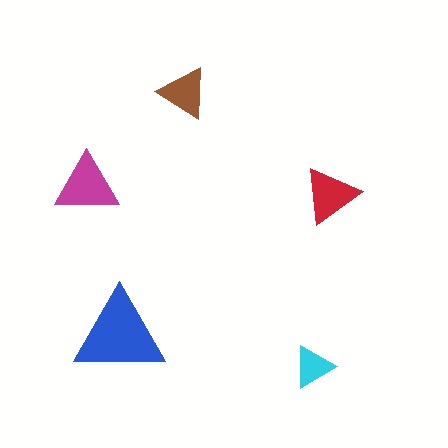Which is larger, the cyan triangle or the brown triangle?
The brown one.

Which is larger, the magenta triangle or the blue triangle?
The blue one.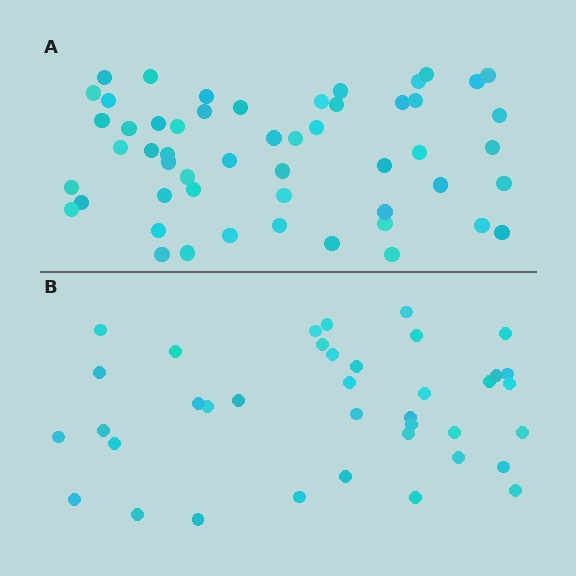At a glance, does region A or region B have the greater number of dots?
Region A (the top region) has more dots.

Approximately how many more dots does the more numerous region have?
Region A has approximately 15 more dots than region B.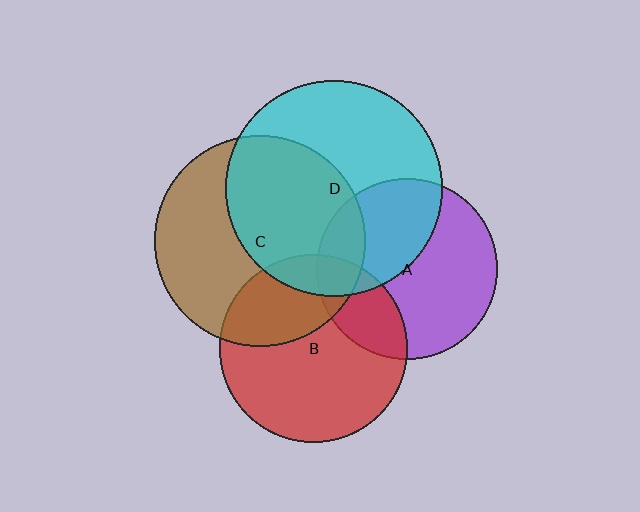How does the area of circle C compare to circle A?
Approximately 1.4 times.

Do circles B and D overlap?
Yes.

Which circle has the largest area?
Circle D (cyan).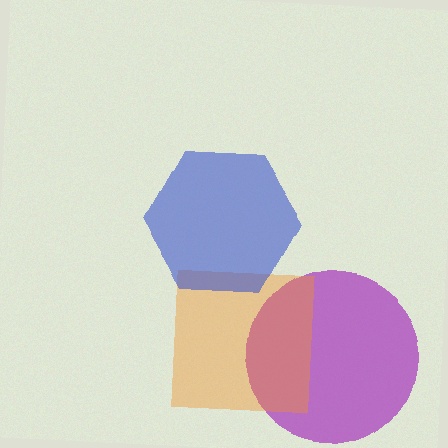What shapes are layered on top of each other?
The layered shapes are: a purple circle, an orange square, a blue hexagon.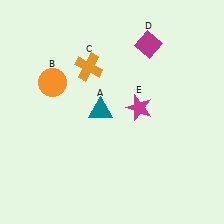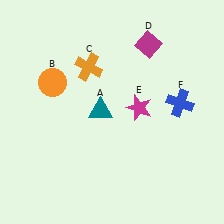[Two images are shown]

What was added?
A blue cross (F) was added in Image 2.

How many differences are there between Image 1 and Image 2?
There is 1 difference between the two images.